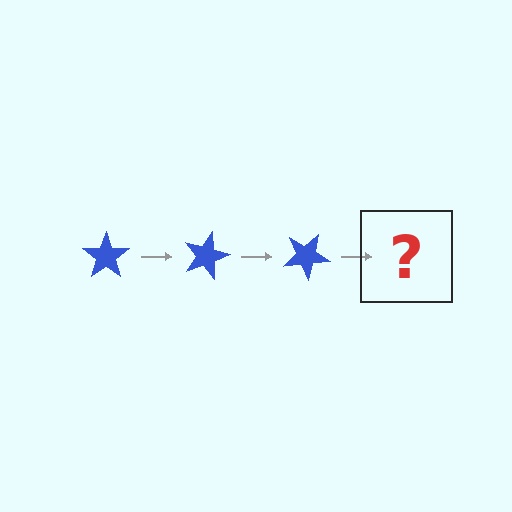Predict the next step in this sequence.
The next step is a blue star rotated 45 degrees.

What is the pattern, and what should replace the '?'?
The pattern is that the star rotates 15 degrees each step. The '?' should be a blue star rotated 45 degrees.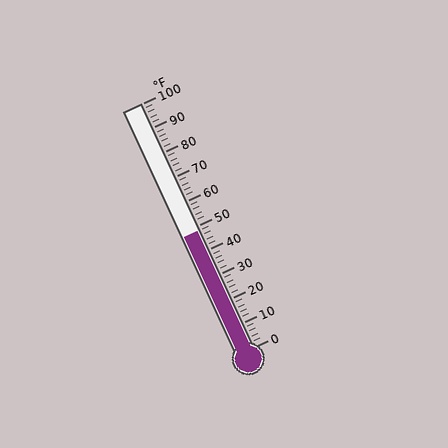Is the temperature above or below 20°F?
The temperature is above 20°F.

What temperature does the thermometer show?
The thermometer shows approximately 48°F.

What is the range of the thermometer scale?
The thermometer scale ranges from 0°F to 100°F.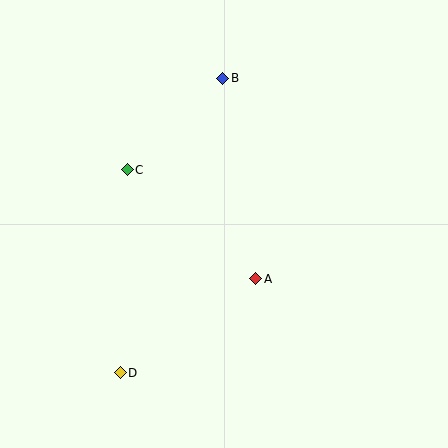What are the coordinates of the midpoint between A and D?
The midpoint between A and D is at (188, 326).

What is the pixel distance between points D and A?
The distance between D and A is 165 pixels.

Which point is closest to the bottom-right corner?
Point A is closest to the bottom-right corner.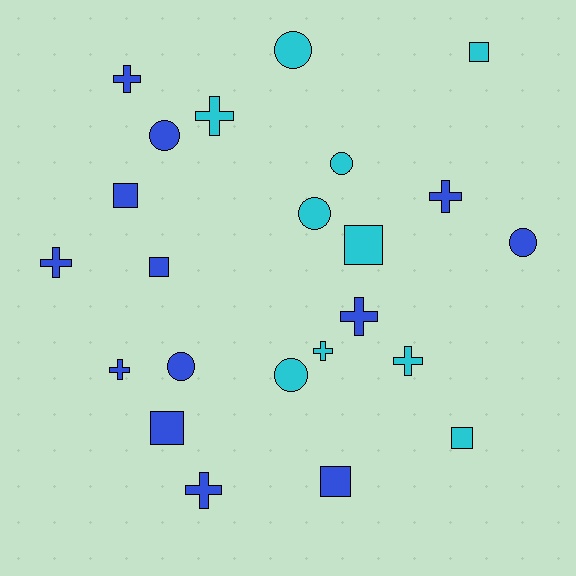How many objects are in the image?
There are 23 objects.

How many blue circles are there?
There are 3 blue circles.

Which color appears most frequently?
Blue, with 13 objects.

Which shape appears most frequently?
Cross, with 9 objects.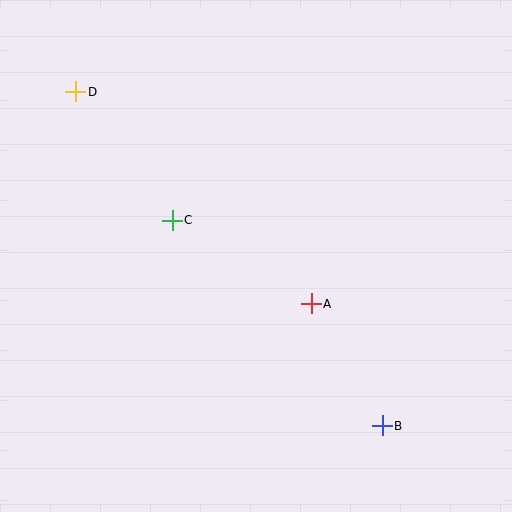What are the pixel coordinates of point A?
Point A is at (311, 304).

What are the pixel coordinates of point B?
Point B is at (382, 426).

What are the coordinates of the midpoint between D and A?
The midpoint between D and A is at (193, 198).